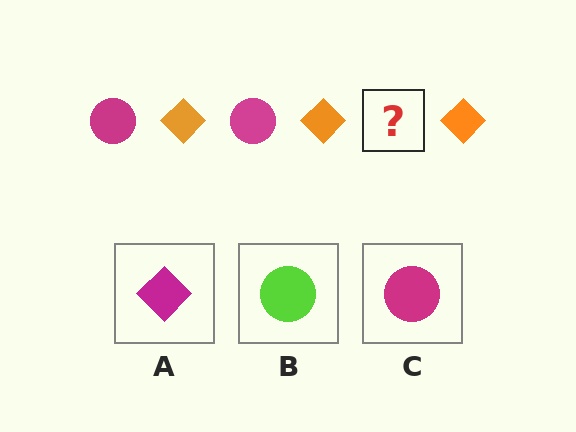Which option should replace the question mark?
Option C.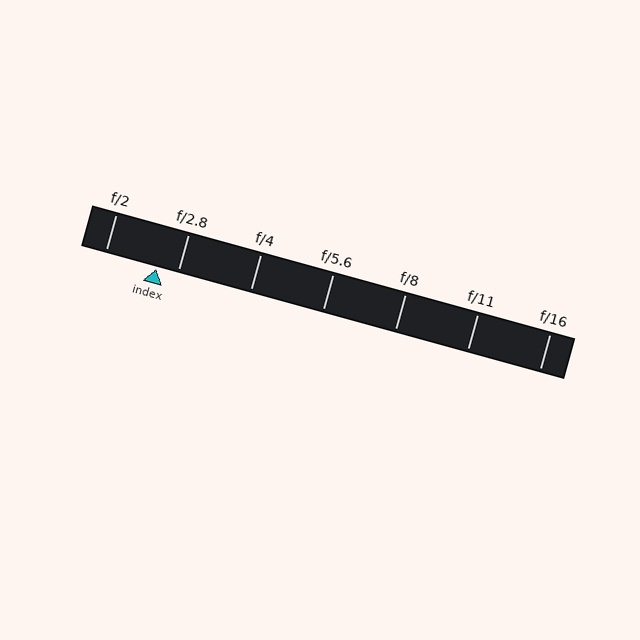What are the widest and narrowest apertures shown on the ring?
The widest aperture shown is f/2 and the narrowest is f/16.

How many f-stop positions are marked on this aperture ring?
There are 7 f-stop positions marked.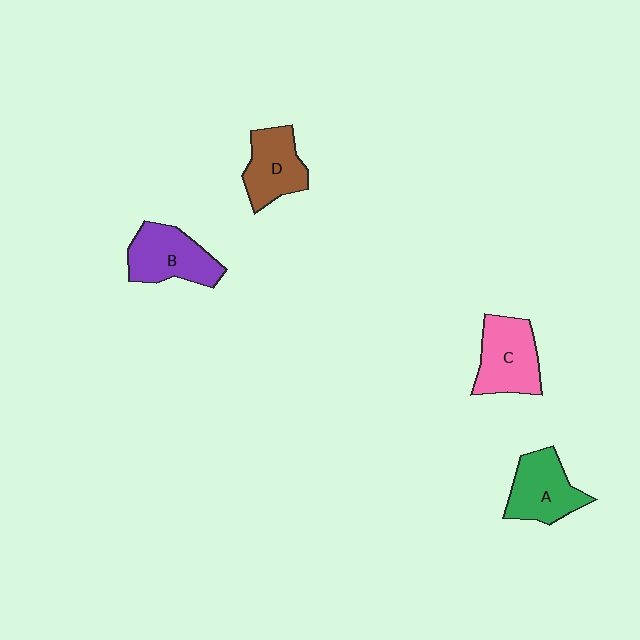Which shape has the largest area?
Shape C (pink).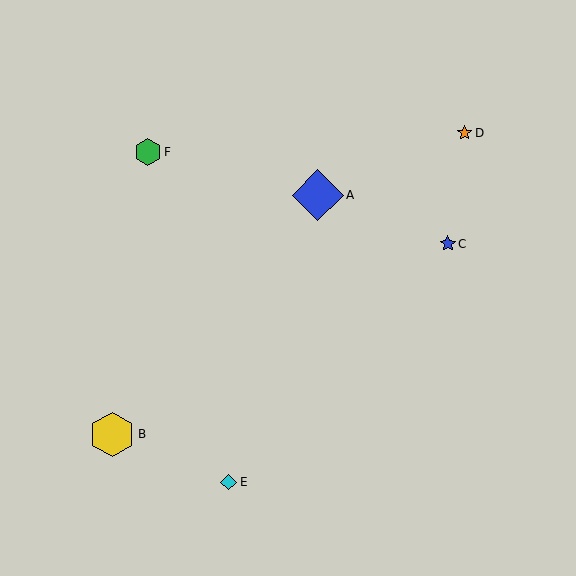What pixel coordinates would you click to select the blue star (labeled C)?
Click at (448, 244) to select the blue star C.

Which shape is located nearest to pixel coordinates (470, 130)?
The orange star (labeled D) at (465, 133) is nearest to that location.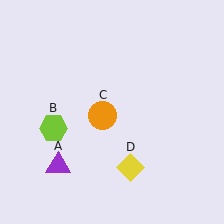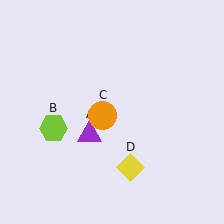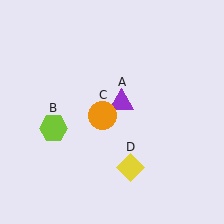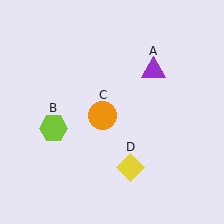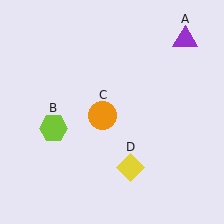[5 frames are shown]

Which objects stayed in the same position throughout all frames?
Lime hexagon (object B) and orange circle (object C) and yellow diamond (object D) remained stationary.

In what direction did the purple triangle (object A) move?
The purple triangle (object A) moved up and to the right.